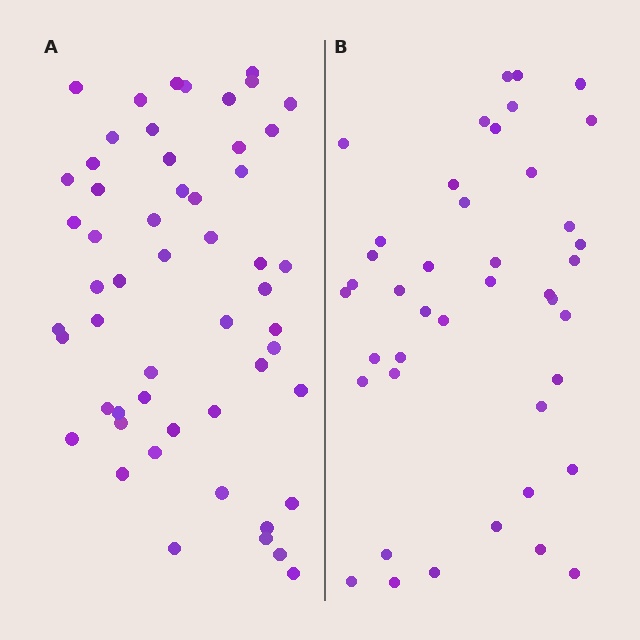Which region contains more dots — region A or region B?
Region A (the left region) has more dots.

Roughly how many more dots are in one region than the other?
Region A has roughly 12 or so more dots than region B.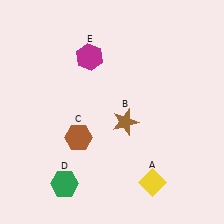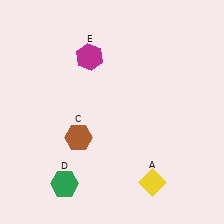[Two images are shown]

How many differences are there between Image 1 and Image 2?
There is 1 difference between the two images.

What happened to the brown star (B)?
The brown star (B) was removed in Image 2. It was in the bottom-right area of Image 1.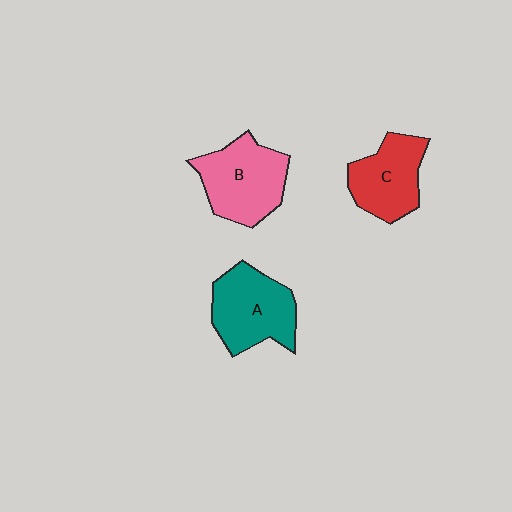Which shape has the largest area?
Shape B (pink).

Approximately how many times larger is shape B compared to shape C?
Approximately 1.2 times.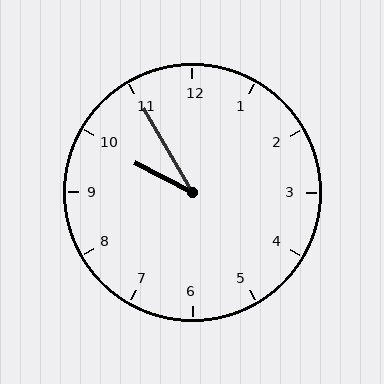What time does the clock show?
9:55.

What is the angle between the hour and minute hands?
Approximately 32 degrees.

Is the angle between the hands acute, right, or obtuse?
It is acute.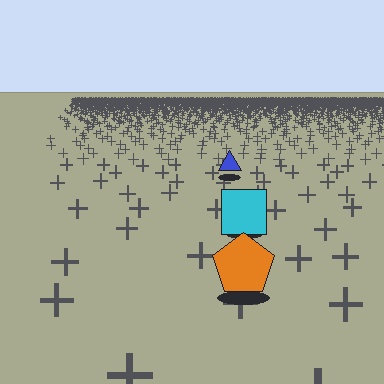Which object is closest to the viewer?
The orange pentagon is closest. The texture marks near it are larger and more spread out.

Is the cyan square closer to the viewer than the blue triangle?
Yes. The cyan square is closer — you can tell from the texture gradient: the ground texture is coarser near it.